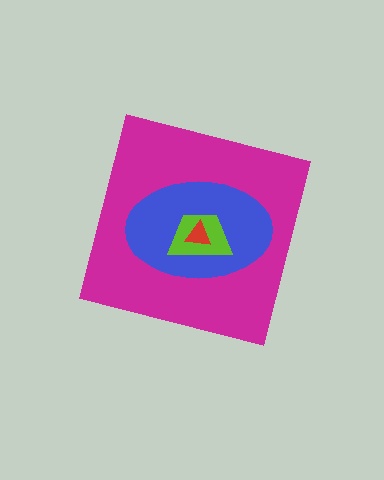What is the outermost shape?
The magenta square.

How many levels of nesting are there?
4.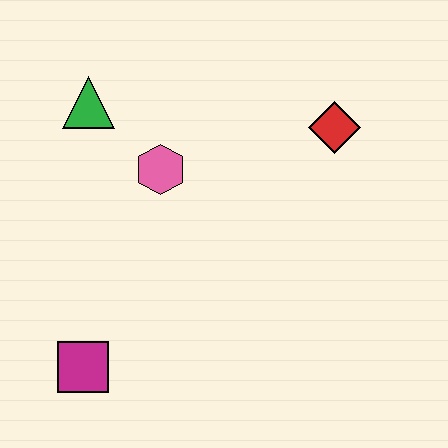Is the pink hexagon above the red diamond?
No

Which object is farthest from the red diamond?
The magenta square is farthest from the red diamond.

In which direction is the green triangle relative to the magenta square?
The green triangle is above the magenta square.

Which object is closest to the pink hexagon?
The green triangle is closest to the pink hexagon.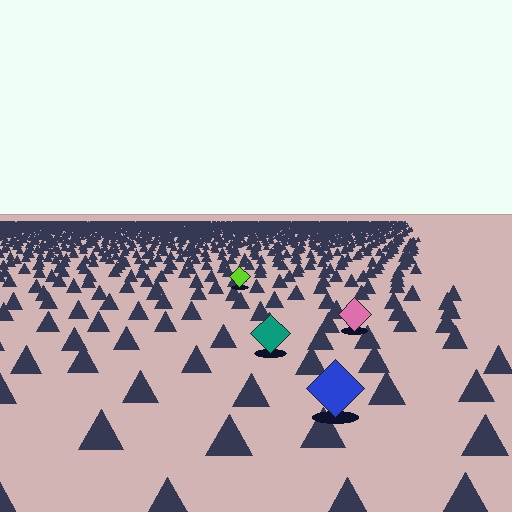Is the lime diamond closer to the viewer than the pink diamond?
No. The pink diamond is closer — you can tell from the texture gradient: the ground texture is coarser near it.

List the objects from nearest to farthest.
From nearest to farthest: the blue diamond, the teal diamond, the pink diamond, the lime diamond.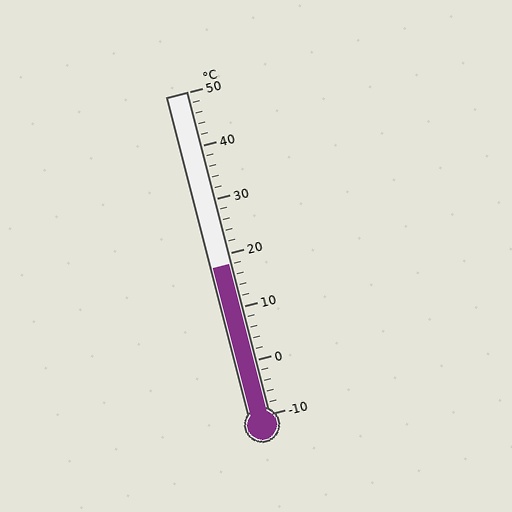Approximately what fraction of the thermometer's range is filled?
The thermometer is filled to approximately 45% of its range.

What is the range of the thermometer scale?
The thermometer scale ranges from -10°C to 50°C.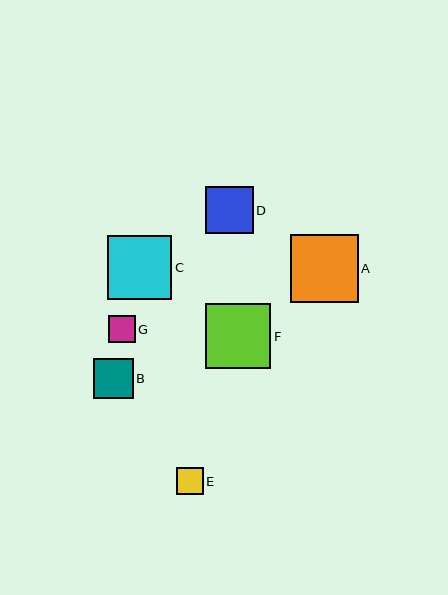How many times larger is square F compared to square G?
Square F is approximately 2.5 times the size of square G.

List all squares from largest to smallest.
From largest to smallest: A, F, C, D, B, E, G.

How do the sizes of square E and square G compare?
Square E and square G are approximately the same size.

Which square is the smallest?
Square G is the smallest with a size of approximately 26 pixels.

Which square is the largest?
Square A is the largest with a size of approximately 68 pixels.